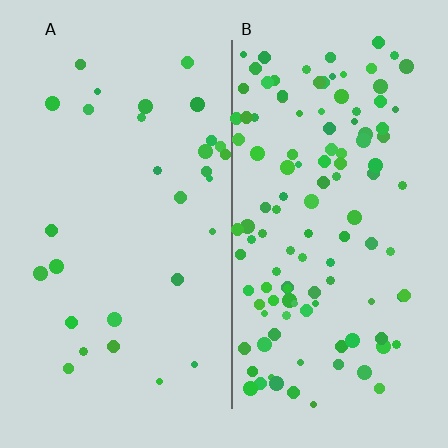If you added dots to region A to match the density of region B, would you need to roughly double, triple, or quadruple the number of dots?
Approximately quadruple.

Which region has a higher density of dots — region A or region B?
B (the right).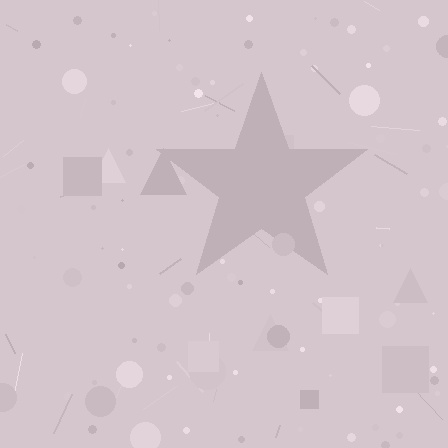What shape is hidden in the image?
A star is hidden in the image.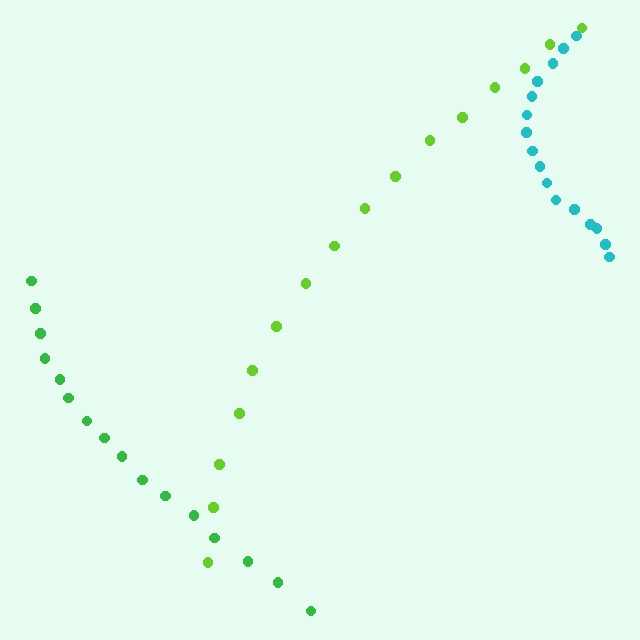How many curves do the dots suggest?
There are 3 distinct paths.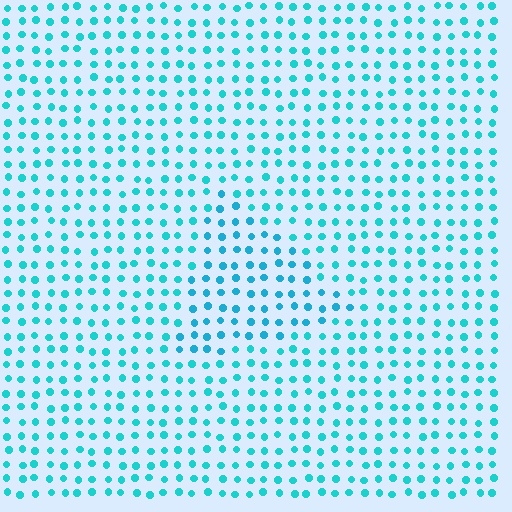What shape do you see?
I see a triangle.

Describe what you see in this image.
The image is filled with small cyan elements in a uniform arrangement. A triangle-shaped region is visible where the elements are tinted to a slightly different hue, forming a subtle color boundary.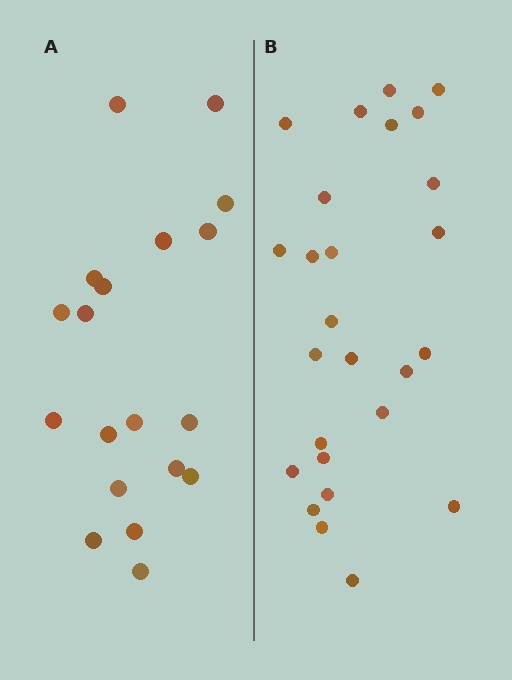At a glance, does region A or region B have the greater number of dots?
Region B (the right region) has more dots.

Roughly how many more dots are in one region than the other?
Region B has roughly 8 or so more dots than region A.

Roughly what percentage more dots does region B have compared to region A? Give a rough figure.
About 35% more.